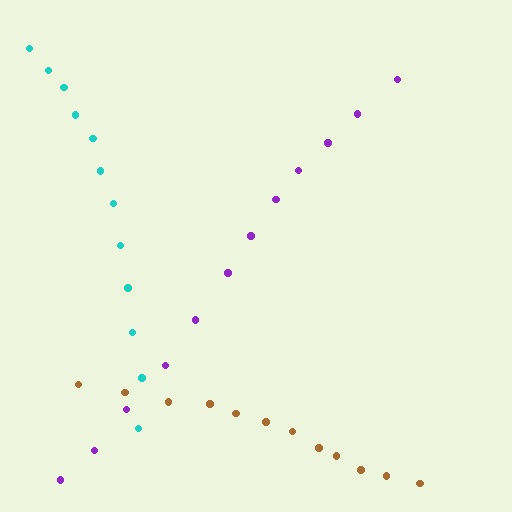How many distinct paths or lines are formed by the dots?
There are 3 distinct paths.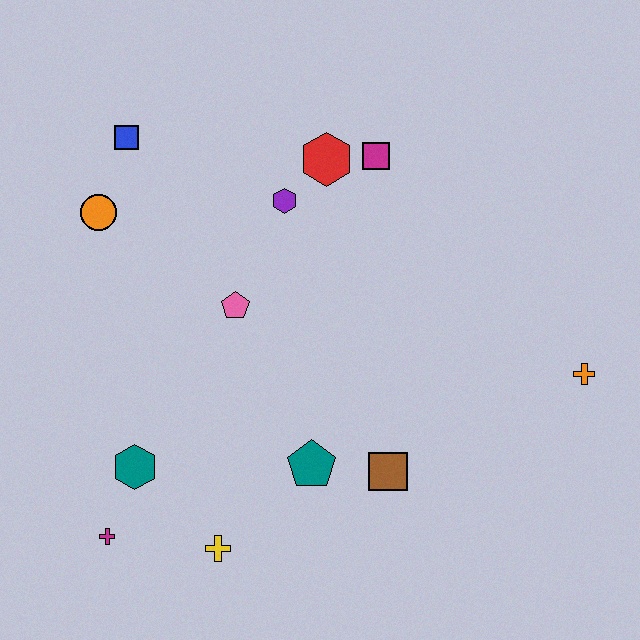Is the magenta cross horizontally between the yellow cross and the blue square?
No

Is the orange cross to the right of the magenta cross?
Yes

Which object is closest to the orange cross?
The brown square is closest to the orange cross.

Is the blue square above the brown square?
Yes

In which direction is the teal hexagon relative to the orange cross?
The teal hexagon is to the left of the orange cross.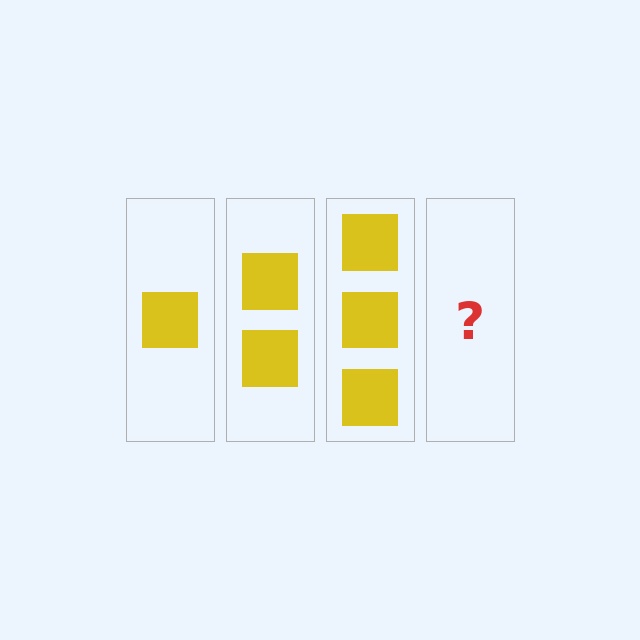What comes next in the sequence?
The next element should be 4 squares.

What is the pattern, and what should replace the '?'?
The pattern is that each step adds one more square. The '?' should be 4 squares.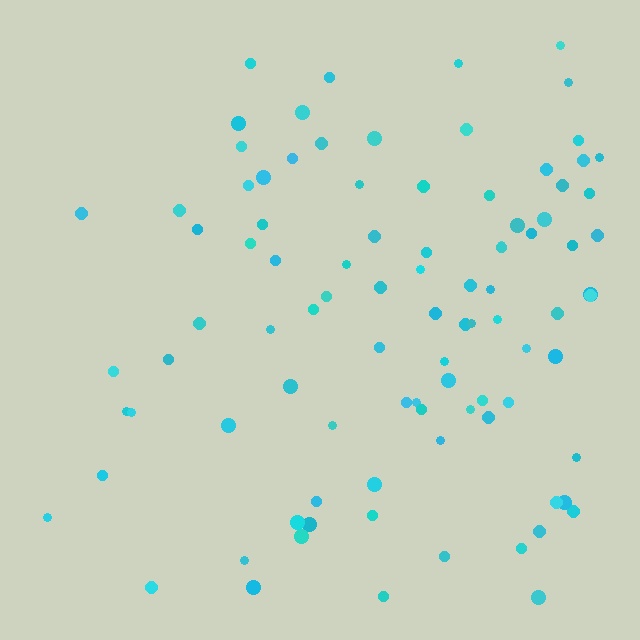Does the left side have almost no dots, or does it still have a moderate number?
Still a moderate number, just noticeably fewer than the right.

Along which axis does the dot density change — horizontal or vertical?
Horizontal.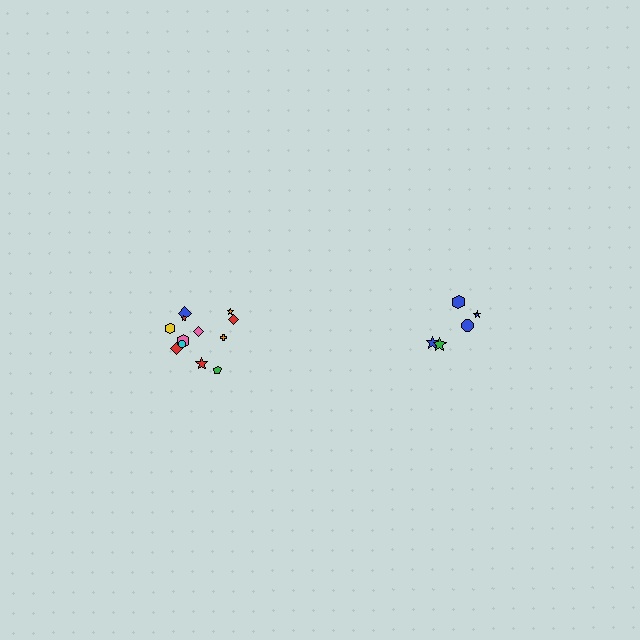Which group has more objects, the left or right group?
The left group.